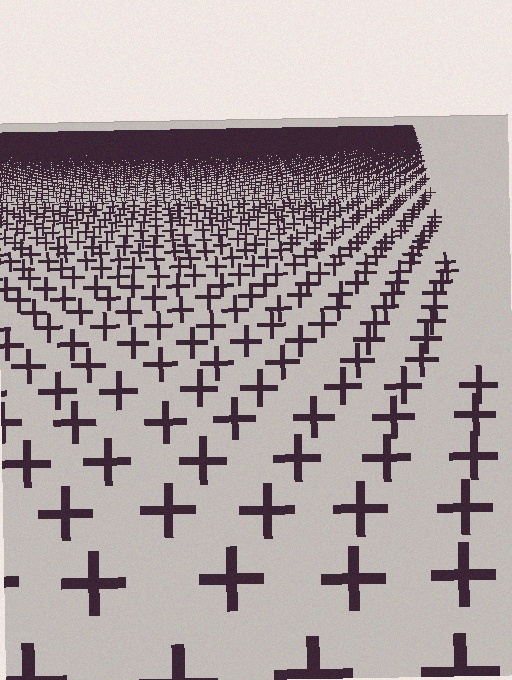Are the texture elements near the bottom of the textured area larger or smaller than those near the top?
Larger. Near the bottom, elements are closer to the viewer and appear at a bigger on-screen size.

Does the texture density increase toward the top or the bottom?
Density increases toward the top.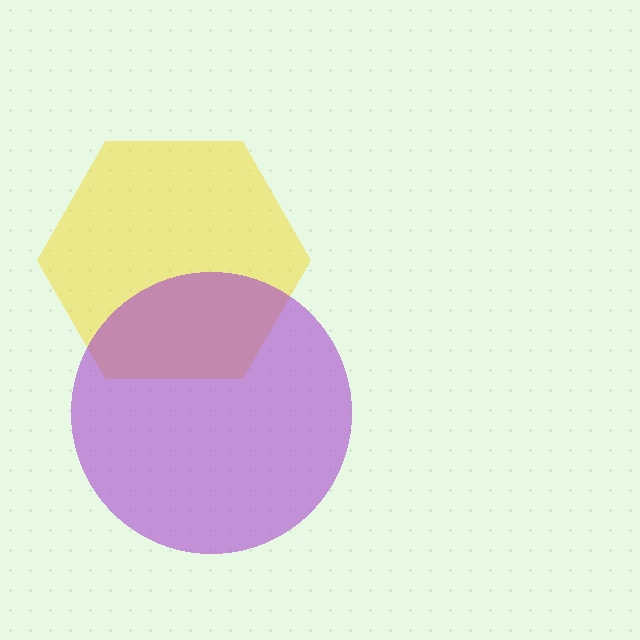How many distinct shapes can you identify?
There are 2 distinct shapes: a yellow hexagon, a purple circle.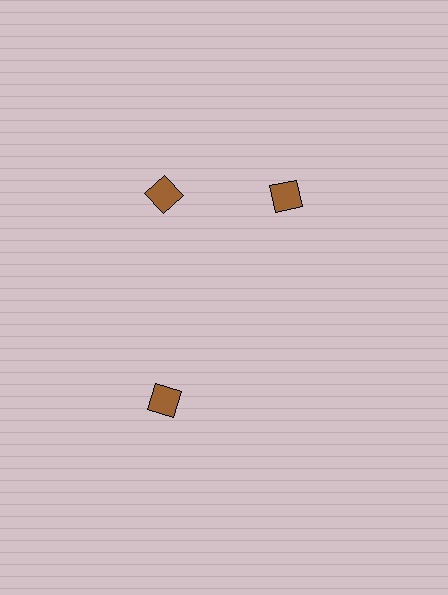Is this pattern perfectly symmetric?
No. The 3 brown diamonds are arranged in a ring, but one element near the 3 o'clock position is rotated out of alignment along the ring, breaking the 3-fold rotational symmetry.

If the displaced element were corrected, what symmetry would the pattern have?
It would have 3-fold rotational symmetry — the pattern would map onto itself every 120 degrees.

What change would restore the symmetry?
The symmetry would be restored by rotating it back into even spacing with its neighbors so that all 3 diamonds sit at equal angles and equal distance from the center.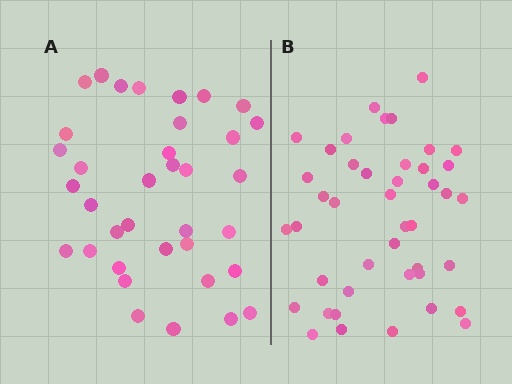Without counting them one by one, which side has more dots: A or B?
Region B (the right region) has more dots.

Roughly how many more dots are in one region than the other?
Region B has roughly 8 or so more dots than region A.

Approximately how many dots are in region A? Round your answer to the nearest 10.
About 40 dots. (The exact count is 36, which rounds to 40.)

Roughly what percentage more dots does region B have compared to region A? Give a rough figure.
About 20% more.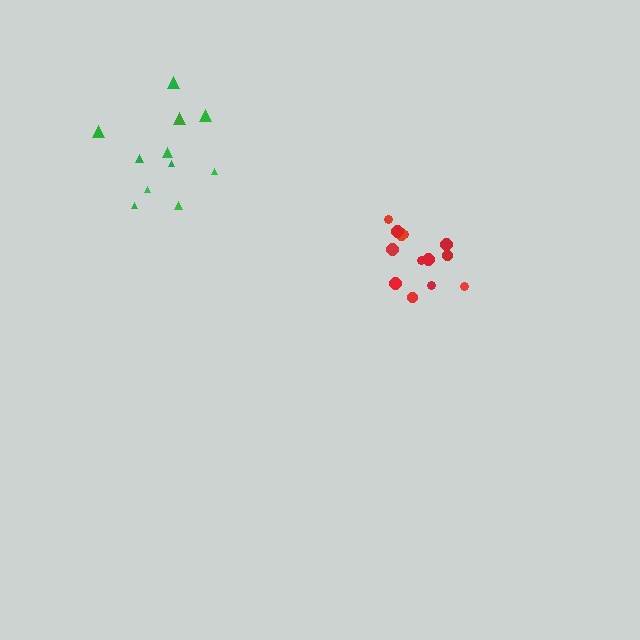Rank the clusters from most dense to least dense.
red, green.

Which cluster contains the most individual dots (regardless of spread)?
Red (13).